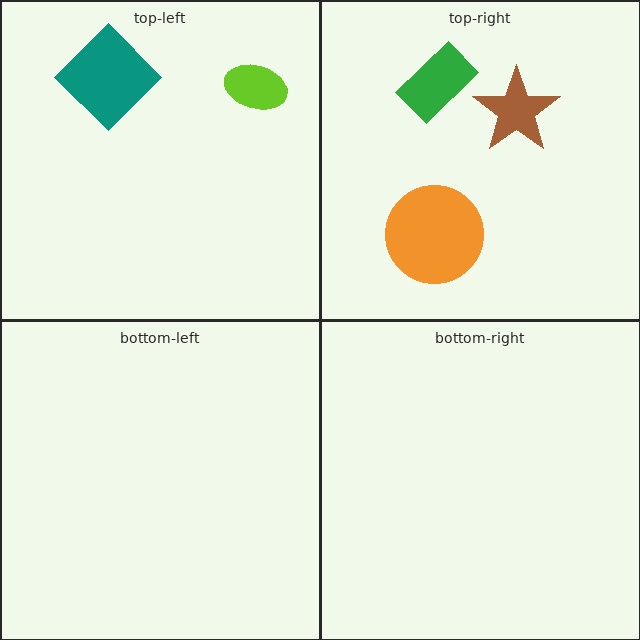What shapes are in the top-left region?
The teal diamond, the lime ellipse.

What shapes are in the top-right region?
The green rectangle, the brown star, the orange circle.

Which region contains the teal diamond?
The top-left region.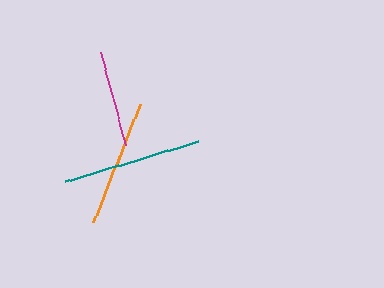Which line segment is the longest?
The teal line is the longest at approximately 139 pixels.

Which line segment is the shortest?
The magenta line is the shortest at approximately 97 pixels.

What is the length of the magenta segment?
The magenta segment is approximately 97 pixels long.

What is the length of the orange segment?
The orange segment is approximately 127 pixels long.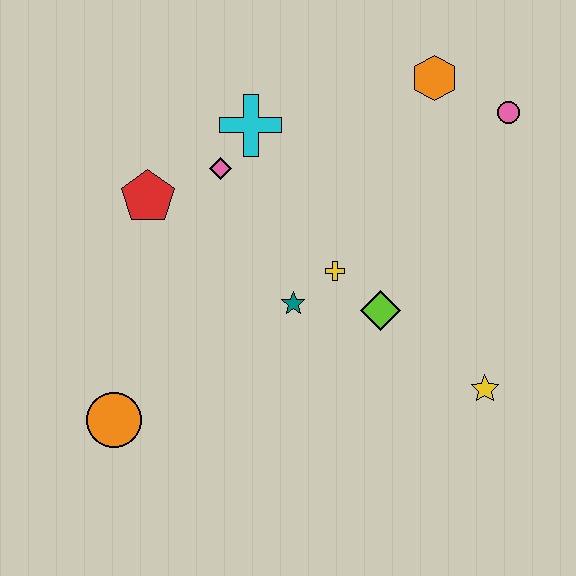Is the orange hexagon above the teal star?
Yes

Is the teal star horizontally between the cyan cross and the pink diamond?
No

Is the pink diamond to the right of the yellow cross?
No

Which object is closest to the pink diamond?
The cyan cross is closest to the pink diamond.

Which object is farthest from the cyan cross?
The yellow star is farthest from the cyan cross.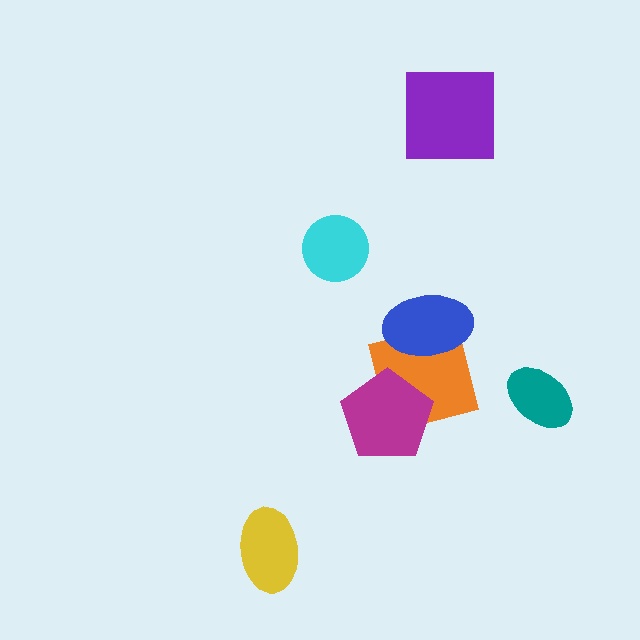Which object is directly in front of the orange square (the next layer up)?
The magenta pentagon is directly in front of the orange square.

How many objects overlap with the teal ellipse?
0 objects overlap with the teal ellipse.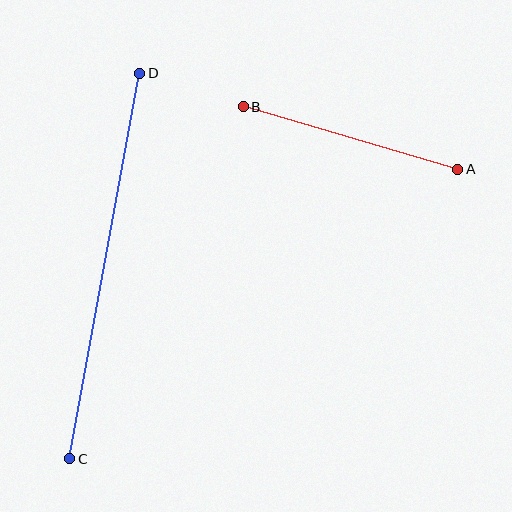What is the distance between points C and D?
The distance is approximately 392 pixels.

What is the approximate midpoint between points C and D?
The midpoint is at approximately (105, 266) pixels.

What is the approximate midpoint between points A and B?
The midpoint is at approximately (350, 138) pixels.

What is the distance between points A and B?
The distance is approximately 223 pixels.